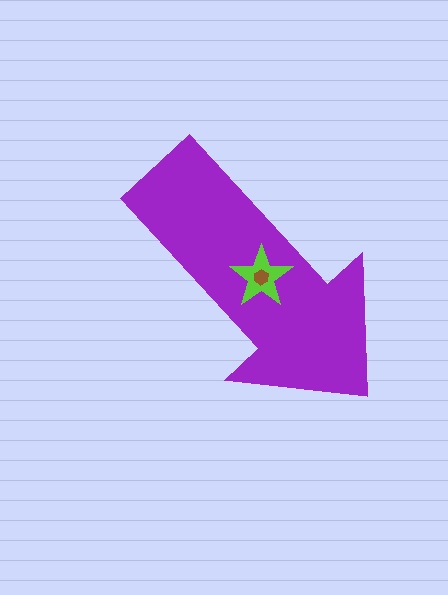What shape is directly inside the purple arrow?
The lime star.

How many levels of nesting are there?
3.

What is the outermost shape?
The purple arrow.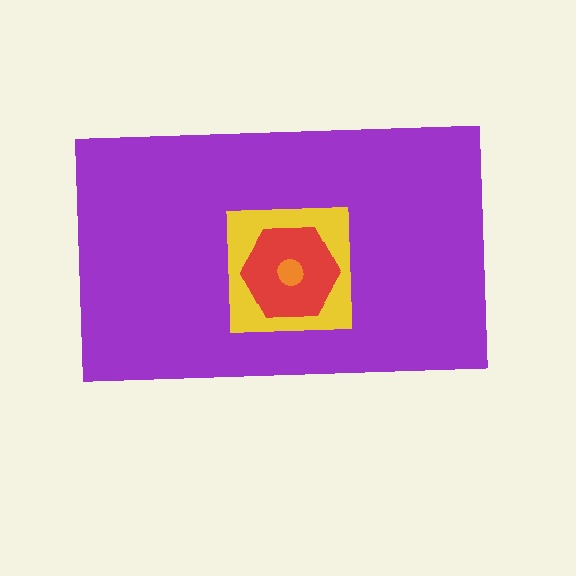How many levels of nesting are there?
4.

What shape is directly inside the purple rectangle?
The yellow square.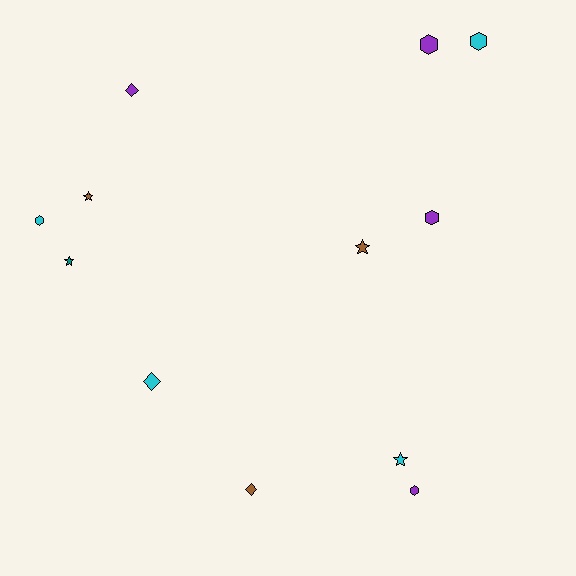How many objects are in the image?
There are 12 objects.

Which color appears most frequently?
Purple, with 4 objects.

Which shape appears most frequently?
Hexagon, with 5 objects.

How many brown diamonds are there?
There is 1 brown diamond.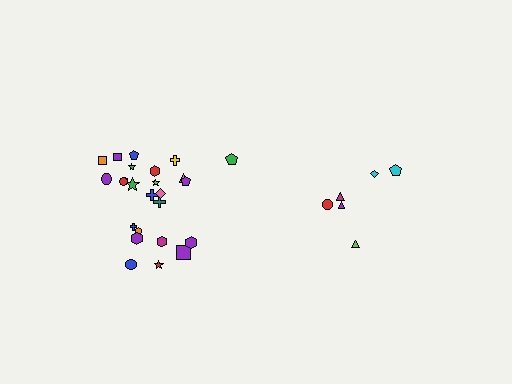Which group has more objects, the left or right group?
The left group.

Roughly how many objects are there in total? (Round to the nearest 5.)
Roughly 30 objects in total.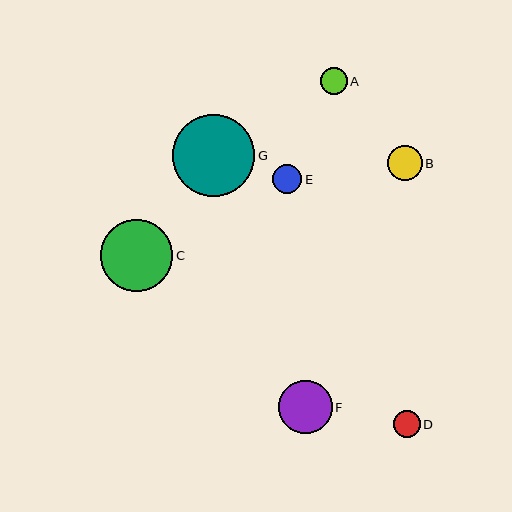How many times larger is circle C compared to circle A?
Circle C is approximately 2.7 times the size of circle A.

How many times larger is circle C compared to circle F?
Circle C is approximately 1.4 times the size of circle F.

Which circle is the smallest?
Circle A is the smallest with a size of approximately 27 pixels.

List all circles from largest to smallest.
From largest to smallest: G, C, F, B, E, D, A.